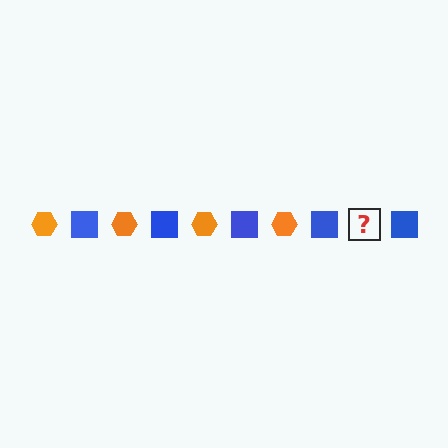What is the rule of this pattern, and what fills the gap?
The rule is that the pattern alternates between orange hexagon and blue square. The gap should be filled with an orange hexagon.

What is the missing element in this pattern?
The missing element is an orange hexagon.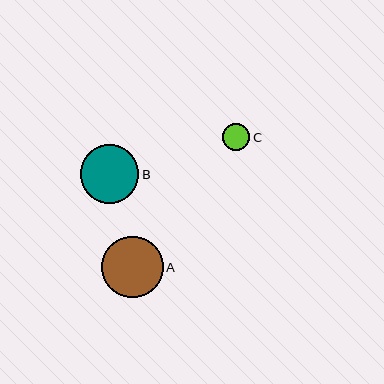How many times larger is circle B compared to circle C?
Circle B is approximately 2.1 times the size of circle C.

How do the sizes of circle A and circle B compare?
Circle A and circle B are approximately the same size.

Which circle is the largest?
Circle A is the largest with a size of approximately 61 pixels.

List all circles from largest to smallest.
From largest to smallest: A, B, C.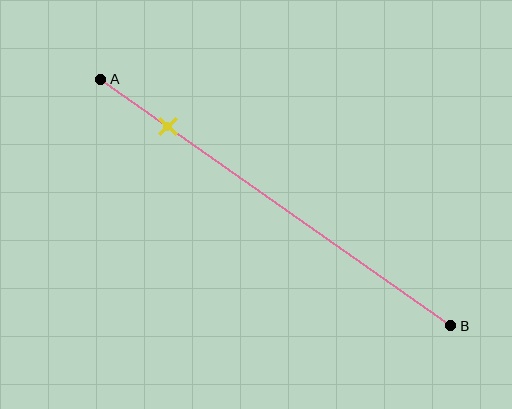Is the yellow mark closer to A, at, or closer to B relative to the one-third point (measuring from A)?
The yellow mark is closer to point A than the one-third point of segment AB.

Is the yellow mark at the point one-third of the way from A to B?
No, the mark is at about 20% from A, not at the 33% one-third point.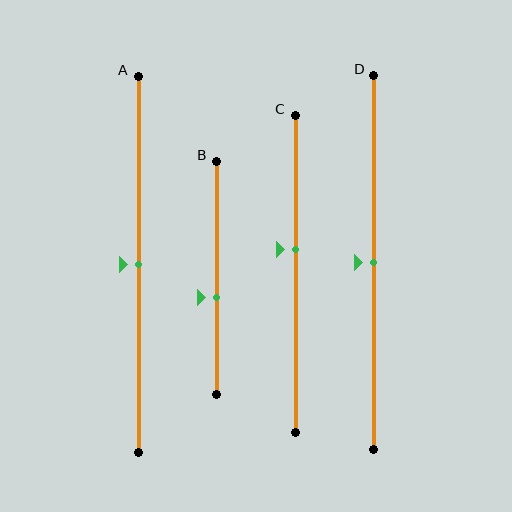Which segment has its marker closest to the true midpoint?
Segment A has its marker closest to the true midpoint.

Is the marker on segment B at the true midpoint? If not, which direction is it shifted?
No, the marker on segment B is shifted downward by about 8% of the segment length.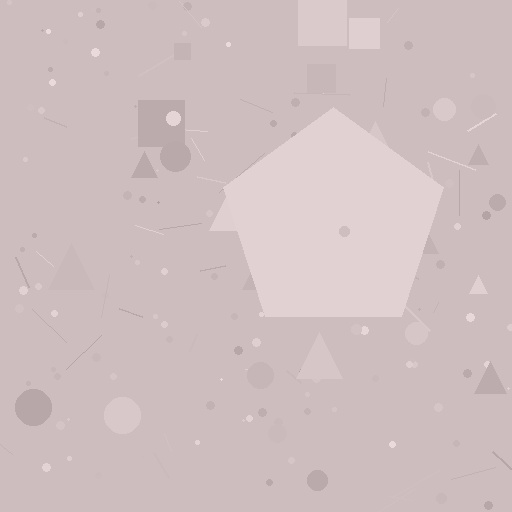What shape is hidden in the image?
A pentagon is hidden in the image.